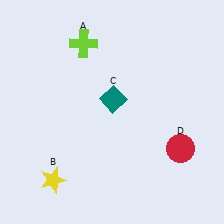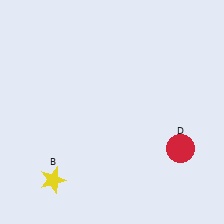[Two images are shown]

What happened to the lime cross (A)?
The lime cross (A) was removed in Image 2. It was in the top-left area of Image 1.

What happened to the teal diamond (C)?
The teal diamond (C) was removed in Image 2. It was in the top-right area of Image 1.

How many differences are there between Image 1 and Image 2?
There are 2 differences between the two images.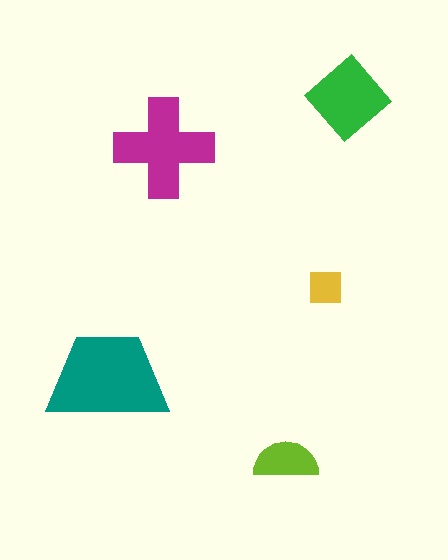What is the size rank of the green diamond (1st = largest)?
3rd.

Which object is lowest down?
The lime semicircle is bottommost.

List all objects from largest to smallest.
The teal trapezoid, the magenta cross, the green diamond, the lime semicircle, the yellow square.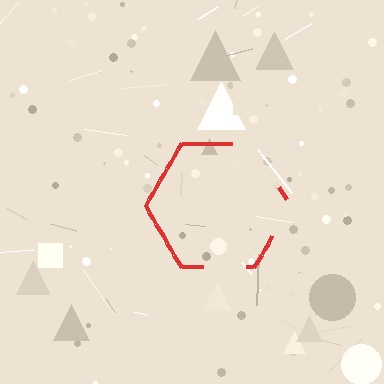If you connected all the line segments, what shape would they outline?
They would outline a hexagon.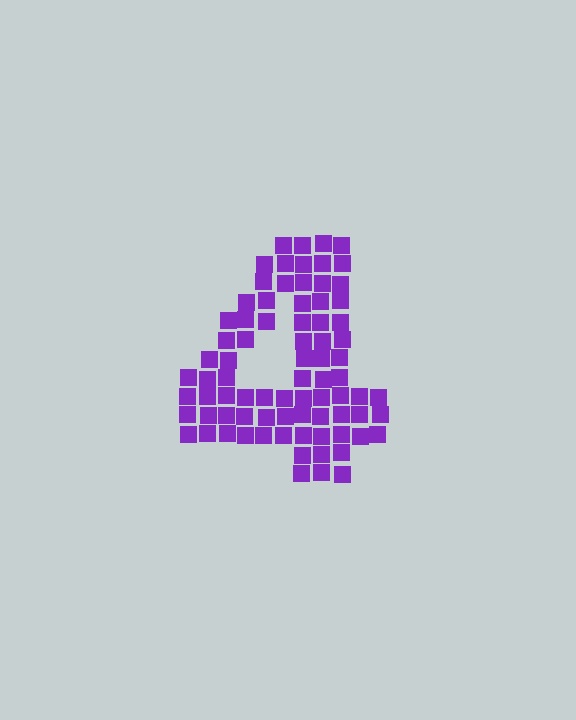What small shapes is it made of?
It is made of small squares.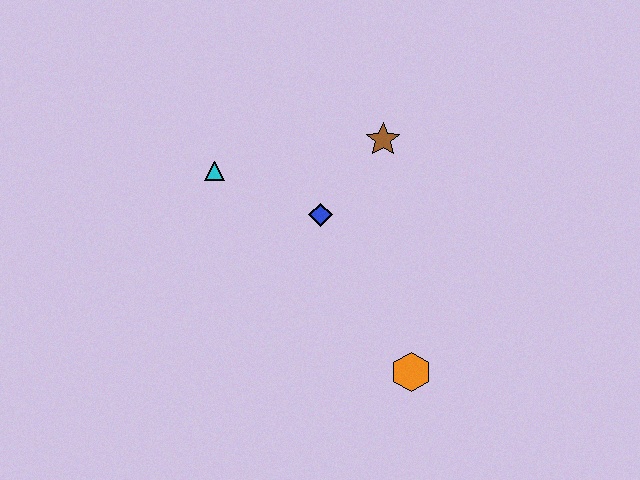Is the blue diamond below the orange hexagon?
No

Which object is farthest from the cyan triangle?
The orange hexagon is farthest from the cyan triangle.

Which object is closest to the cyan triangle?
The blue diamond is closest to the cyan triangle.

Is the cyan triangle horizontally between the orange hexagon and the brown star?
No